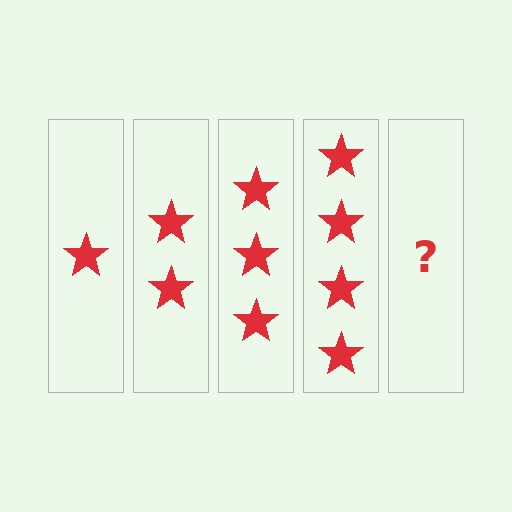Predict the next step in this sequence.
The next step is 5 stars.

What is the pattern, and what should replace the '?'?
The pattern is that each step adds one more star. The '?' should be 5 stars.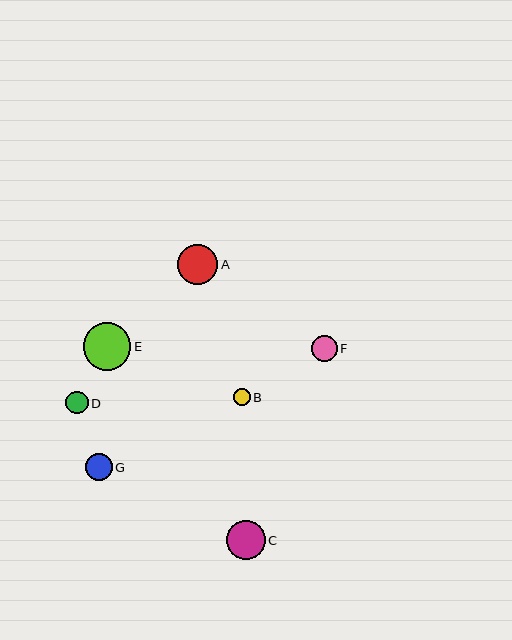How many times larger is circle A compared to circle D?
Circle A is approximately 1.8 times the size of circle D.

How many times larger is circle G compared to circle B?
Circle G is approximately 1.6 times the size of circle B.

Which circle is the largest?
Circle E is the largest with a size of approximately 47 pixels.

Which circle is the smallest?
Circle B is the smallest with a size of approximately 17 pixels.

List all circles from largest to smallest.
From largest to smallest: E, A, C, G, F, D, B.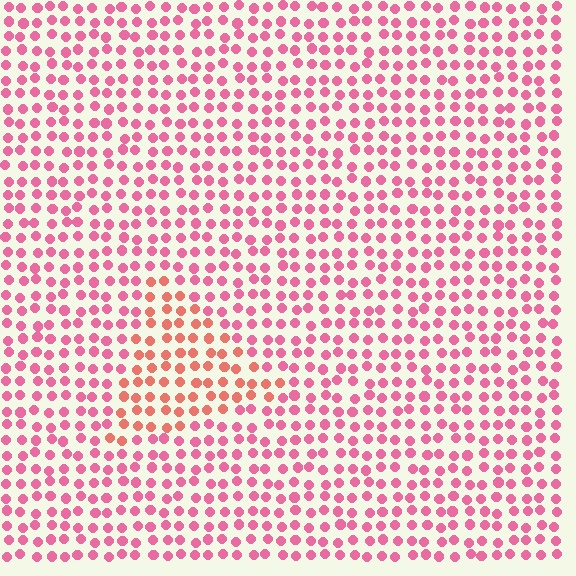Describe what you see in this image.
The image is filled with small pink elements in a uniform arrangement. A triangle-shaped region is visible where the elements are tinted to a slightly different hue, forming a subtle color boundary.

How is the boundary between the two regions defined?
The boundary is defined purely by a slight shift in hue (about 31 degrees). Spacing, size, and orientation are identical on both sides.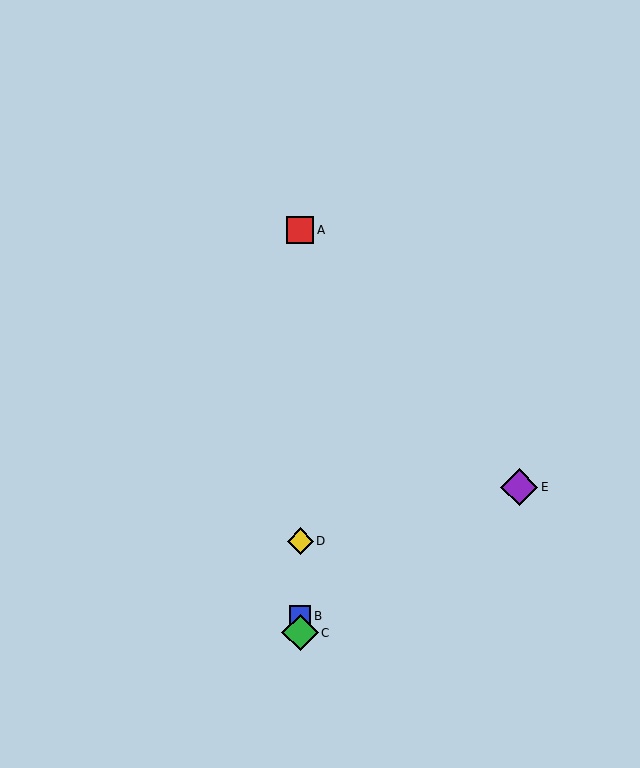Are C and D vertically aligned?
Yes, both are at x≈300.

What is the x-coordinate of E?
Object E is at x≈519.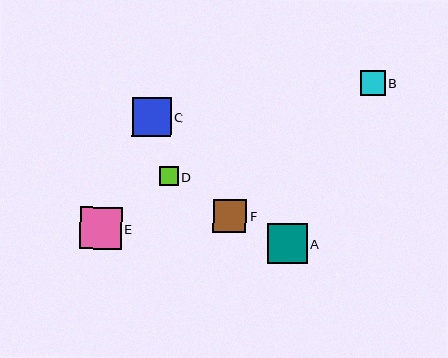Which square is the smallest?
Square D is the smallest with a size of approximately 19 pixels.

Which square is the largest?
Square E is the largest with a size of approximately 42 pixels.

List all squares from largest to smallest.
From largest to smallest: E, A, C, F, B, D.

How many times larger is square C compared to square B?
Square C is approximately 1.6 times the size of square B.